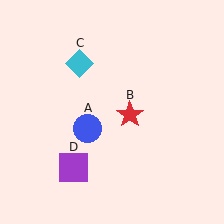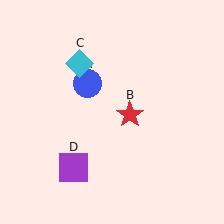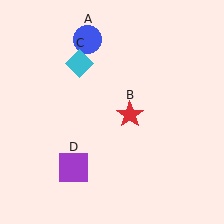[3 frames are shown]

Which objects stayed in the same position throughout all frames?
Red star (object B) and cyan diamond (object C) and purple square (object D) remained stationary.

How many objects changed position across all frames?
1 object changed position: blue circle (object A).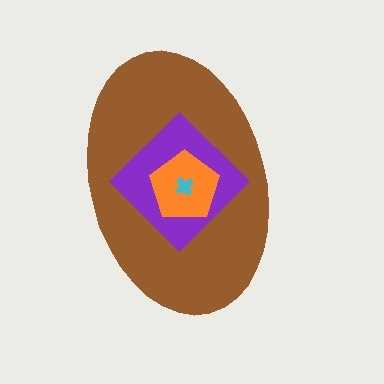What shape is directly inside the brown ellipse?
The purple diamond.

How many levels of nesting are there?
4.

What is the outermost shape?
The brown ellipse.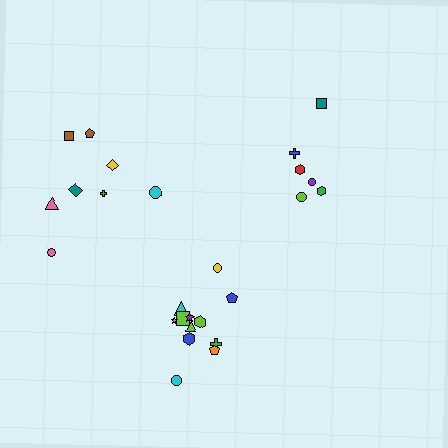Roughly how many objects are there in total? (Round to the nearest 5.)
Roughly 25 objects in total.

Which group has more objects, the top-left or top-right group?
The top-left group.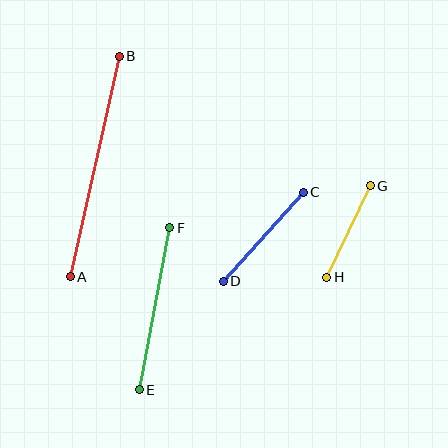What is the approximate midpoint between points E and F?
The midpoint is at approximately (155, 309) pixels.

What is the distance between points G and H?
The distance is approximately 102 pixels.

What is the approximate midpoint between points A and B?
The midpoint is at approximately (95, 166) pixels.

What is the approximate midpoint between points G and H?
The midpoint is at approximately (349, 232) pixels.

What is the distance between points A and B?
The distance is approximately 226 pixels.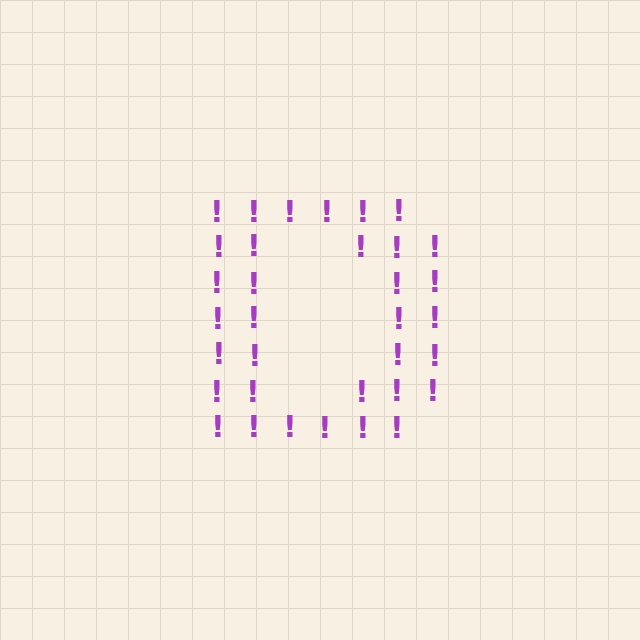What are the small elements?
The small elements are exclamation marks.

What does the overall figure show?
The overall figure shows the letter D.